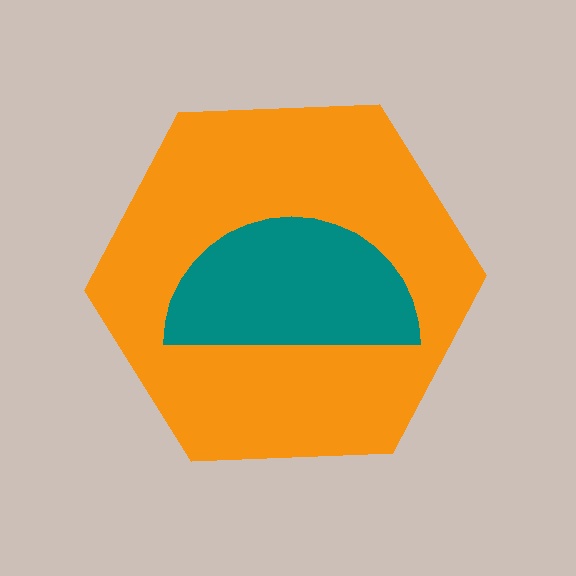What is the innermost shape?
The teal semicircle.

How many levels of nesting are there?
2.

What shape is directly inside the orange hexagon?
The teal semicircle.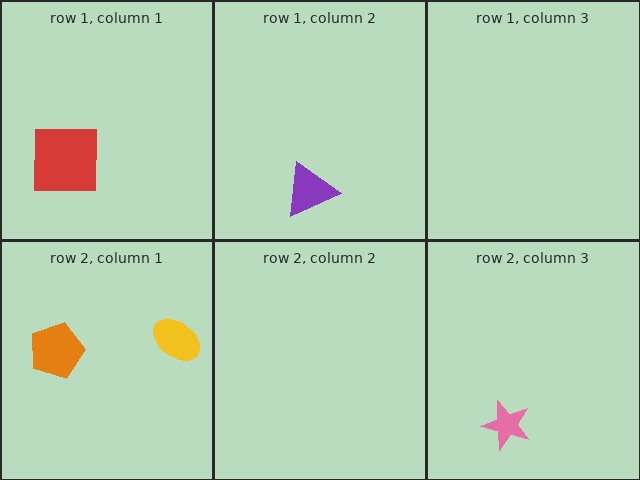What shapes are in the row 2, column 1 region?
The orange pentagon, the yellow ellipse.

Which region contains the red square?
The row 1, column 1 region.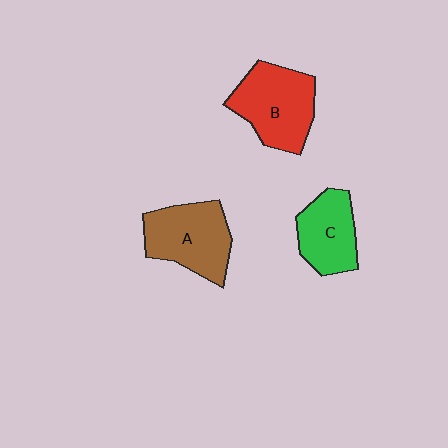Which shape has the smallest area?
Shape C (green).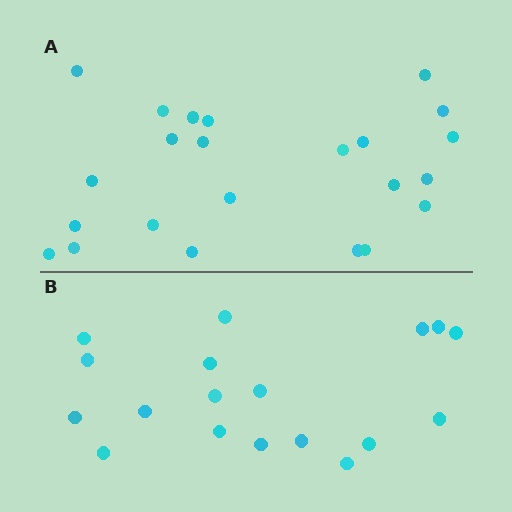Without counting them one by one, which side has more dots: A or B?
Region A (the top region) has more dots.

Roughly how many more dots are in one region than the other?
Region A has about 5 more dots than region B.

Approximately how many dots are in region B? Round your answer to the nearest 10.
About 20 dots. (The exact count is 18, which rounds to 20.)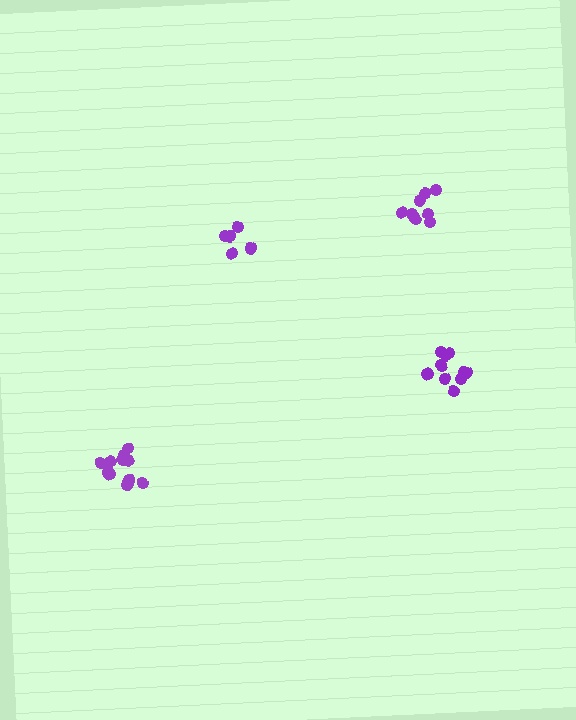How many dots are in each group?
Group 1: 9 dots, Group 2: 5 dots, Group 3: 11 dots, Group 4: 11 dots (36 total).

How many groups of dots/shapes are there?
There are 4 groups.